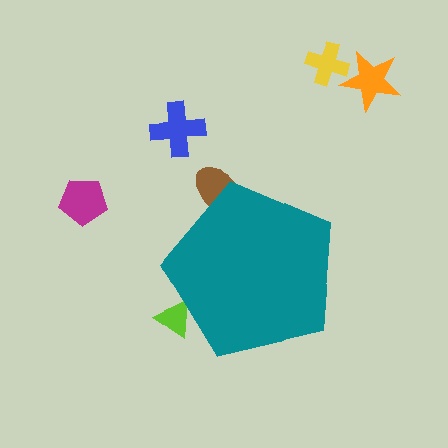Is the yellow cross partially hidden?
No, the yellow cross is fully visible.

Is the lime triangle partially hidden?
Yes, the lime triangle is partially hidden behind the teal pentagon.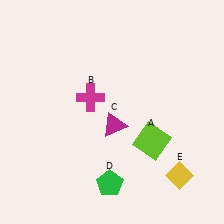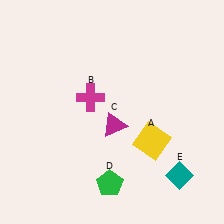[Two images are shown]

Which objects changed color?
A changed from lime to yellow. E changed from yellow to teal.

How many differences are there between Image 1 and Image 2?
There are 2 differences between the two images.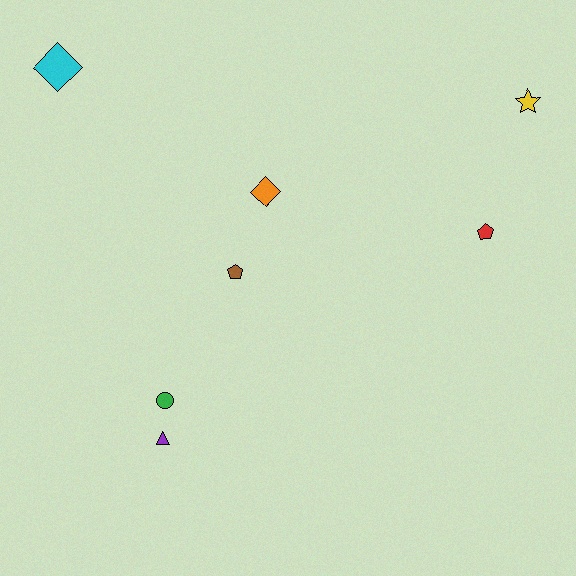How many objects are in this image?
There are 7 objects.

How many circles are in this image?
There is 1 circle.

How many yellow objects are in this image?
There is 1 yellow object.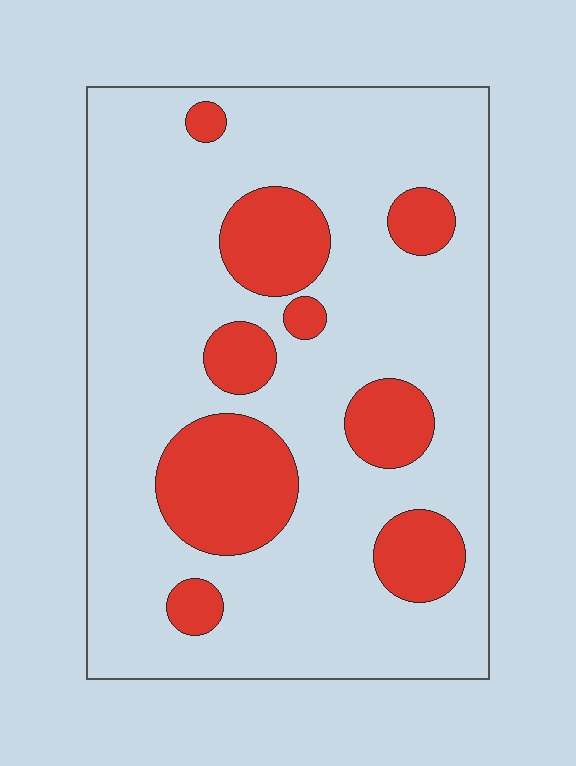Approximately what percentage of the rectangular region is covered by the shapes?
Approximately 20%.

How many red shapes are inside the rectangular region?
9.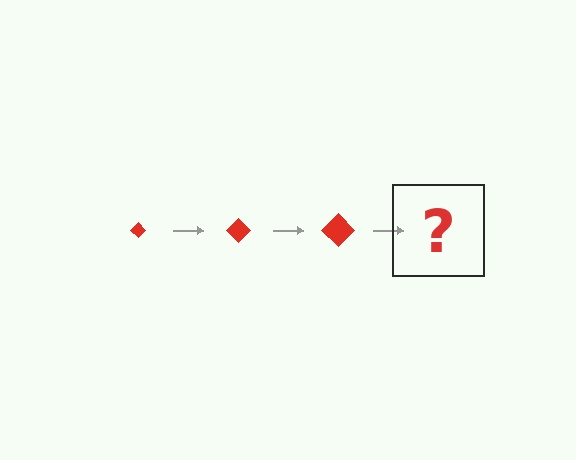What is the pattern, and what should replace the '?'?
The pattern is that the diamond gets progressively larger each step. The '?' should be a red diamond, larger than the previous one.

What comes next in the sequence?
The next element should be a red diamond, larger than the previous one.